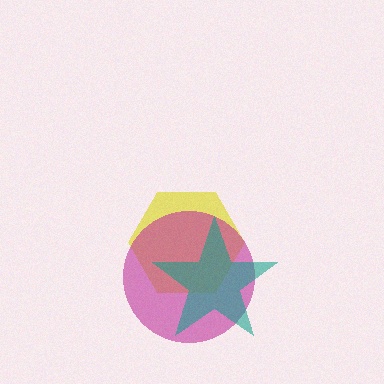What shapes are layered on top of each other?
The layered shapes are: a yellow hexagon, a magenta circle, a teal star.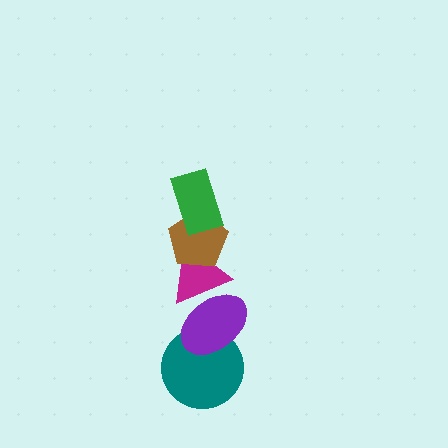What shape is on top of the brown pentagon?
The green rectangle is on top of the brown pentagon.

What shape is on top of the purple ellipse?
The magenta triangle is on top of the purple ellipse.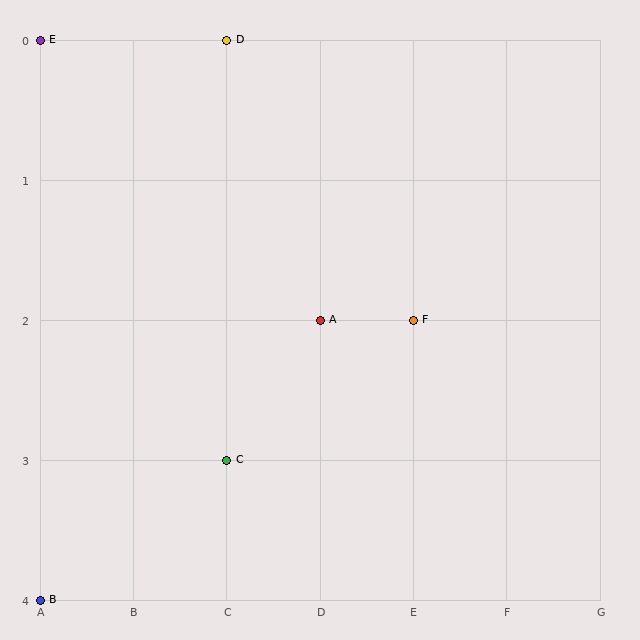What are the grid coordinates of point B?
Point B is at grid coordinates (A, 4).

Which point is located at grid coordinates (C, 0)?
Point D is at (C, 0).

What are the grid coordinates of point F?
Point F is at grid coordinates (E, 2).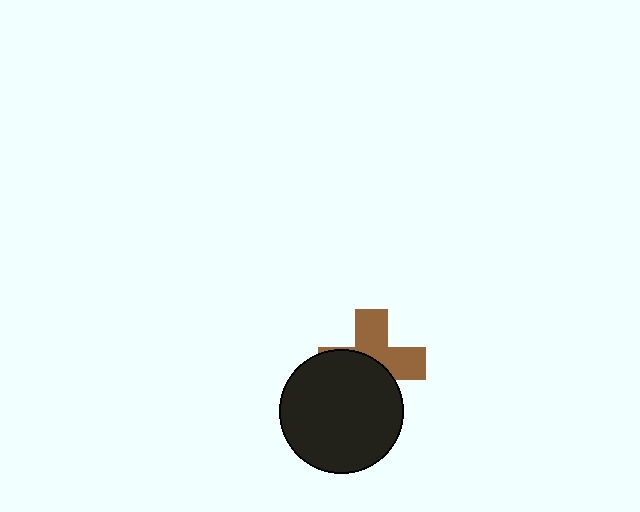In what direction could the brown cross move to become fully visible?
The brown cross could move up. That would shift it out from behind the black circle entirely.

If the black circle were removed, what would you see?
You would see the complete brown cross.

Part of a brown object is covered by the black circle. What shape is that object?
It is a cross.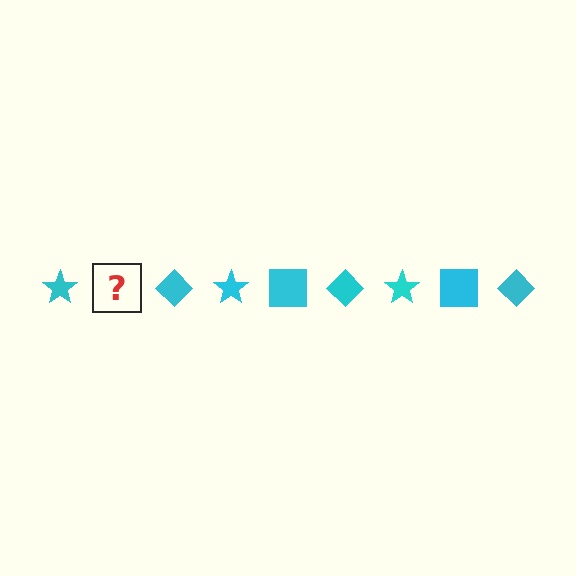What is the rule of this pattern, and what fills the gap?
The rule is that the pattern cycles through star, square, diamond shapes in cyan. The gap should be filled with a cyan square.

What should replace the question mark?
The question mark should be replaced with a cyan square.